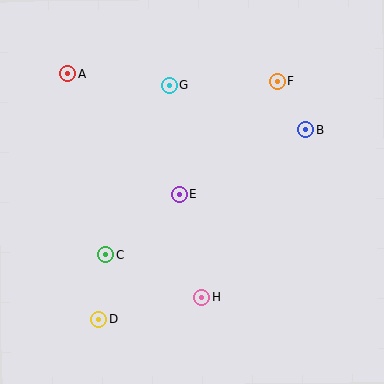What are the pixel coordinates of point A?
Point A is at (68, 74).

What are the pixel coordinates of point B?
Point B is at (306, 130).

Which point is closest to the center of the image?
Point E at (179, 194) is closest to the center.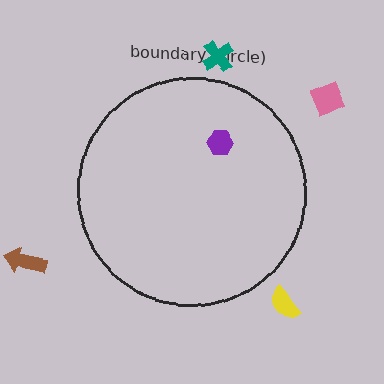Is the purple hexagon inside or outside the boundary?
Inside.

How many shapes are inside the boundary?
1 inside, 4 outside.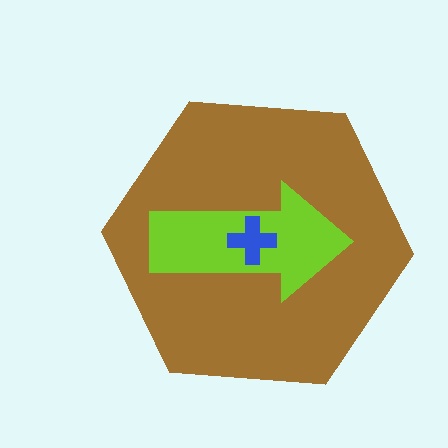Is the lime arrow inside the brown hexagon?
Yes.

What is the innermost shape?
The blue cross.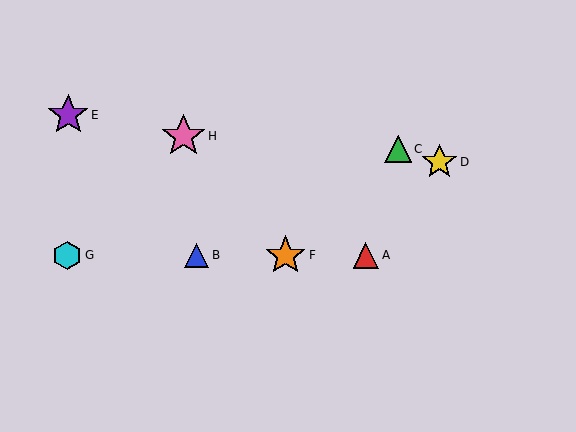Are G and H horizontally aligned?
No, G is at y≈256 and H is at y≈136.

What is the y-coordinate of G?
Object G is at y≈256.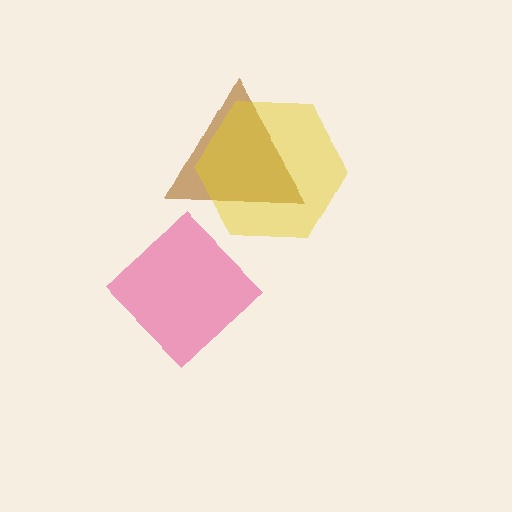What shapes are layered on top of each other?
The layered shapes are: a pink diamond, a brown triangle, a yellow hexagon.